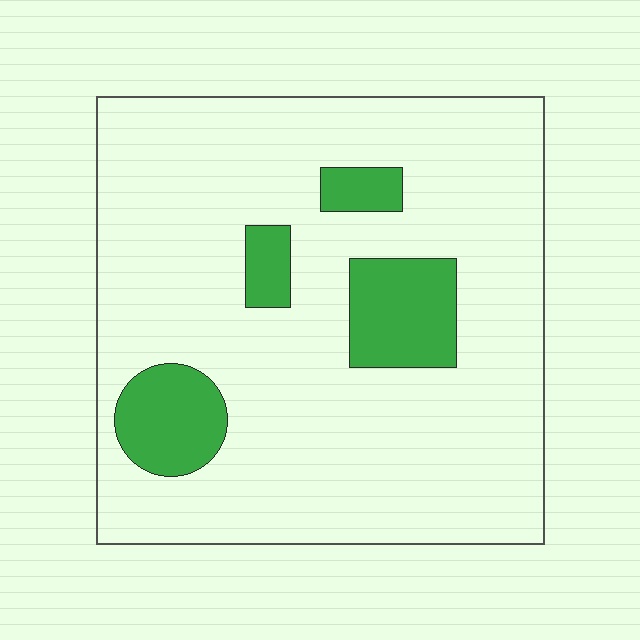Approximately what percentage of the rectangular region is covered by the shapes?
Approximately 15%.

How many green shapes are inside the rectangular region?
4.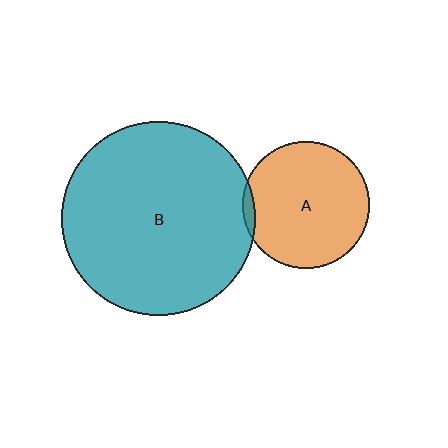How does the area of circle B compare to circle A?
Approximately 2.3 times.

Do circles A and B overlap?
Yes.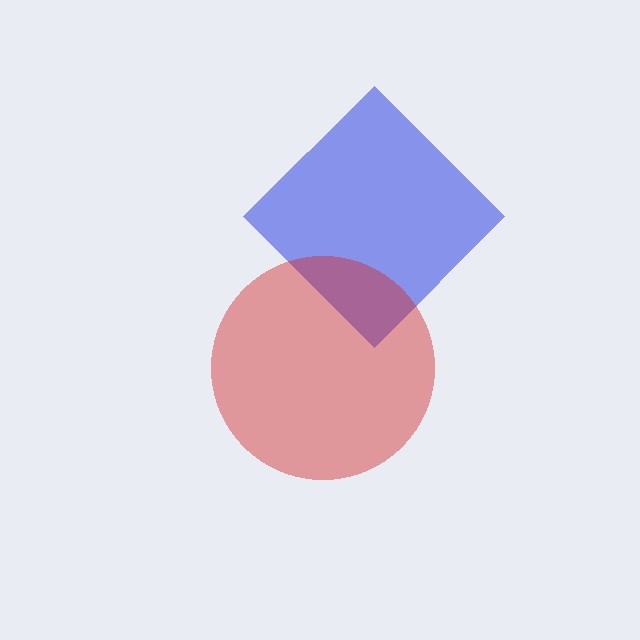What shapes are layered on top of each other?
The layered shapes are: a blue diamond, a red circle.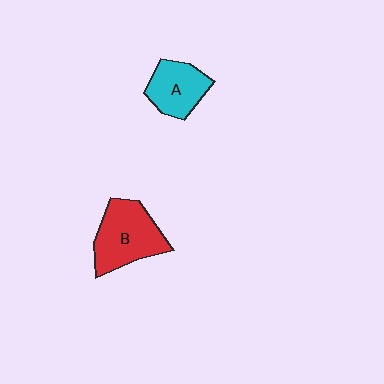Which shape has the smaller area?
Shape A (cyan).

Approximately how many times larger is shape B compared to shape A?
Approximately 1.4 times.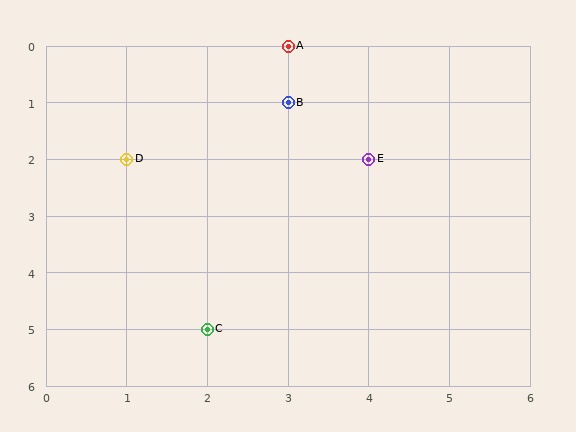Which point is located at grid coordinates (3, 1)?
Point B is at (3, 1).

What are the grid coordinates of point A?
Point A is at grid coordinates (3, 0).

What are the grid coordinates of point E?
Point E is at grid coordinates (4, 2).